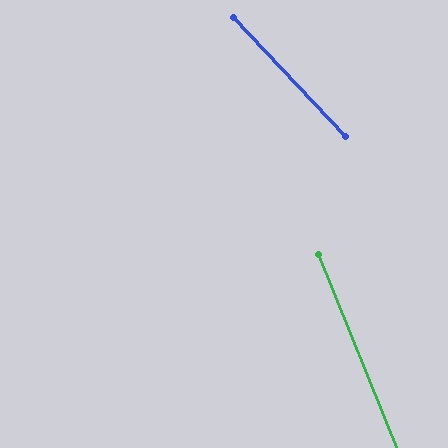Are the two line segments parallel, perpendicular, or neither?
Neither parallel nor perpendicular — they differ by about 21°.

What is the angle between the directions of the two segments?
Approximately 21 degrees.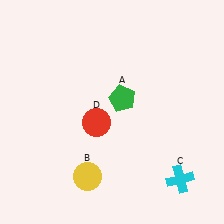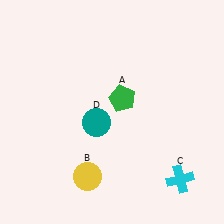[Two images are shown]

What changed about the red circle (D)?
In Image 1, D is red. In Image 2, it changed to teal.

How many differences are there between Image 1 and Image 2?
There is 1 difference between the two images.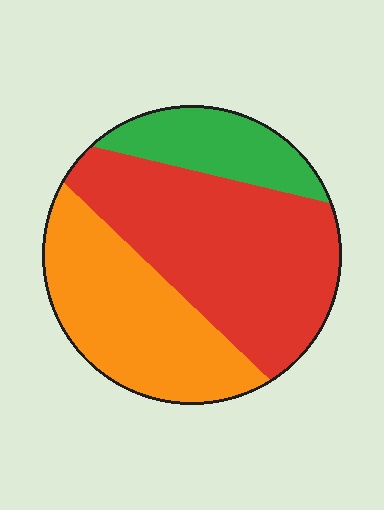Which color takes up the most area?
Red, at roughly 50%.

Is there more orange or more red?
Red.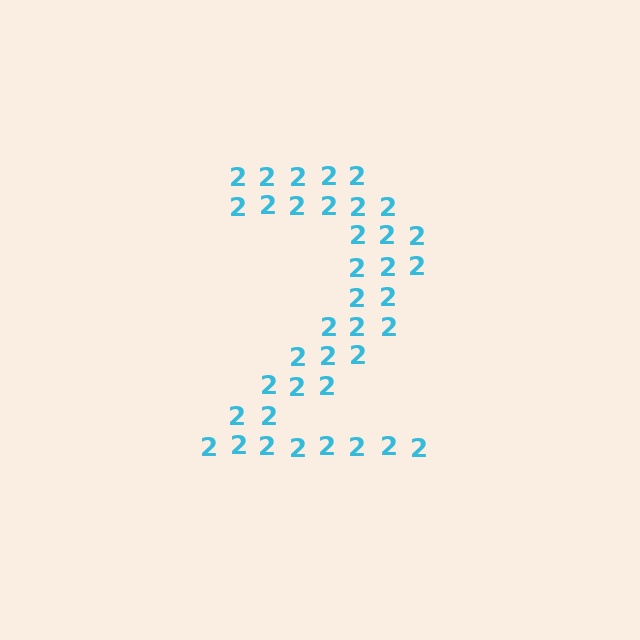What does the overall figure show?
The overall figure shows the digit 2.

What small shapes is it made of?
It is made of small digit 2's.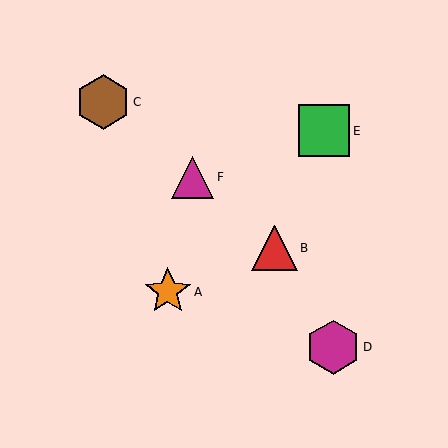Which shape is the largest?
The brown hexagon (labeled C) is the largest.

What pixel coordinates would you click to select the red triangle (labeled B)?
Click at (274, 248) to select the red triangle B.